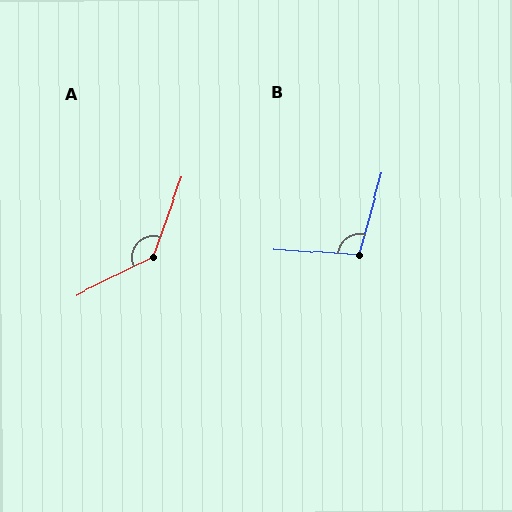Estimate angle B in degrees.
Approximately 102 degrees.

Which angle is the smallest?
B, at approximately 102 degrees.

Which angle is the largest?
A, at approximately 136 degrees.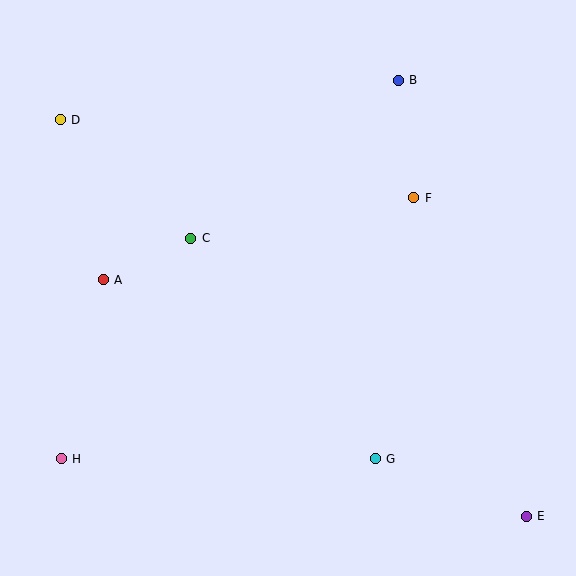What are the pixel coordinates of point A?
Point A is at (103, 280).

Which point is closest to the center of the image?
Point C at (191, 238) is closest to the center.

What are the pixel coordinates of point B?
Point B is at (398, 80).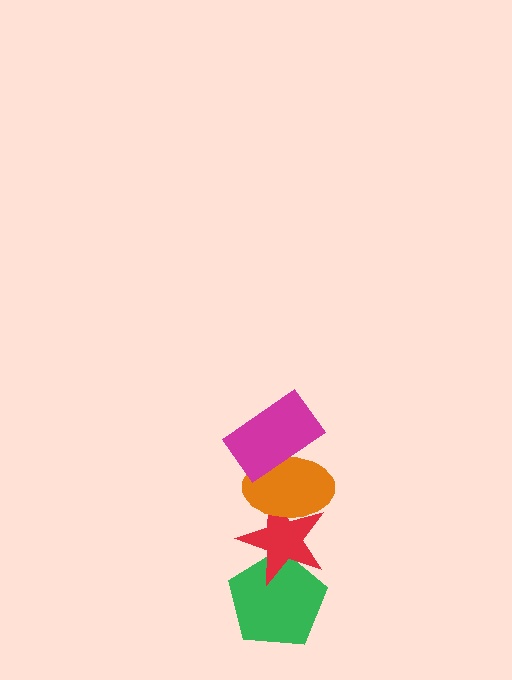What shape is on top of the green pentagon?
The red star is on top of the green pentagon.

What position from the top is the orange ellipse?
The orange ellipse is 2nd from the top.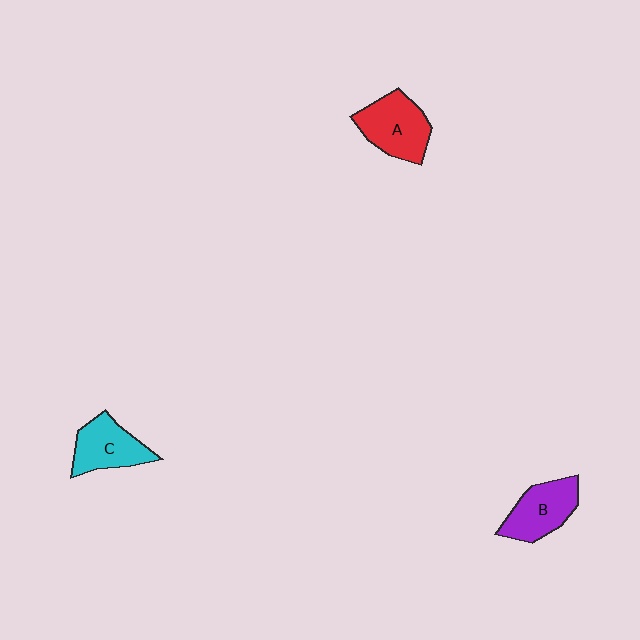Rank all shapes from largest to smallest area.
From largest to smallest: A (red), B (purple), C (cyan).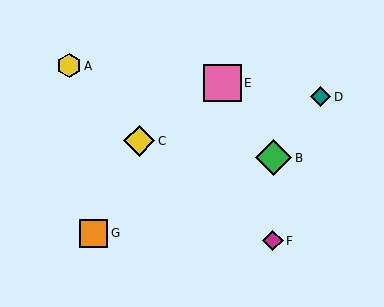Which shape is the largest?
The pink square (labeled E) is the largest.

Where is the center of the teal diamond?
The center of the teal diamond is at (321, 97).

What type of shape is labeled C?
Shape C is a yellow diamond.